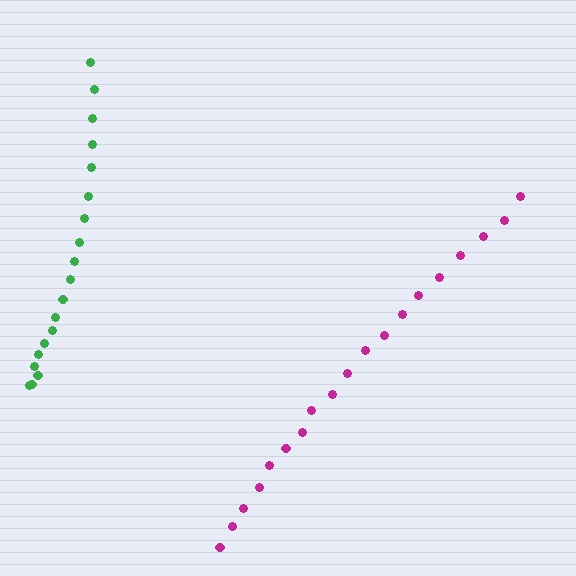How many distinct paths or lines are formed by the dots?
There are 2 distinct paths.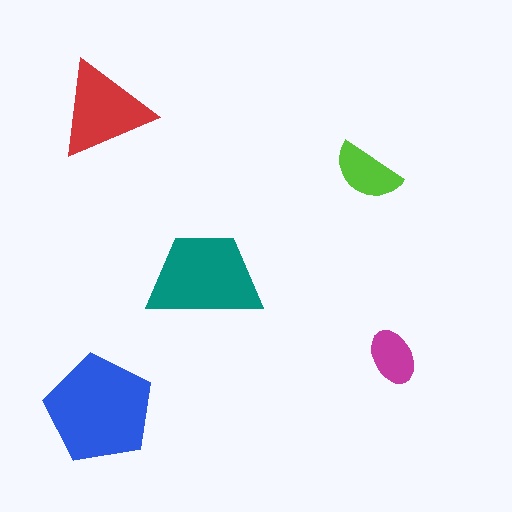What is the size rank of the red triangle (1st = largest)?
3rd.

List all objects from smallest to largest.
The magenta ellipse, the lime semicircle, the red triangle, the teal trapezoid, the blue pentagon.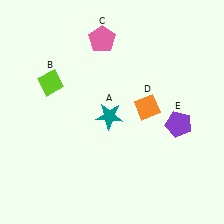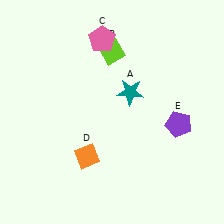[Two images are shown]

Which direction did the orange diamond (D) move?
The orange diamond (D) moved left.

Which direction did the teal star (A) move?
The teal star (A) moved up.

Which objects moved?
The objects that moved are: the teal star (A), the lime diamond (B), the orange diamond (D).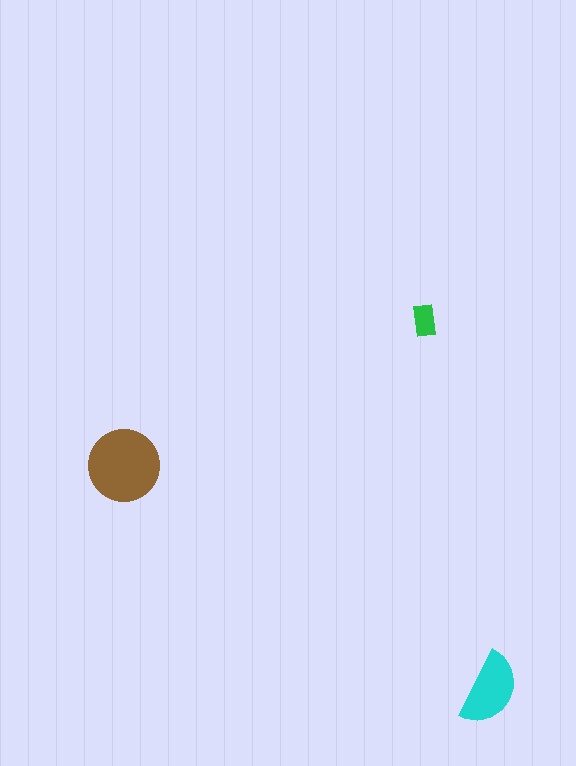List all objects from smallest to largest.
The green rectangle, the cyan semicircle, the brown circle.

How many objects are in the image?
There are 3 objects in the image.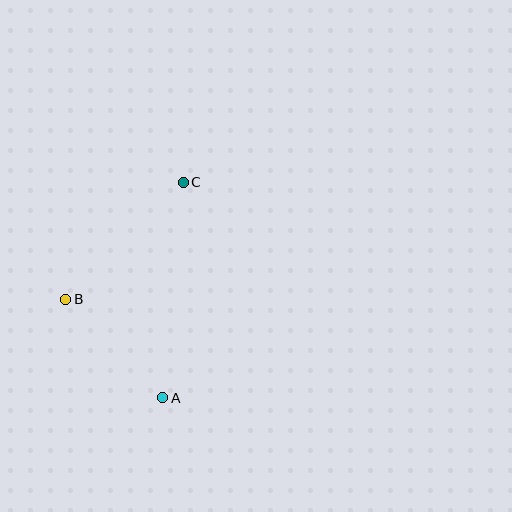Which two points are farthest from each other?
Points A and C are farthest from each other.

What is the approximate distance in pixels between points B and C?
The distance between B and C is approximately 166 pixels.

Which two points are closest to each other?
Points A and B are closest to each other.